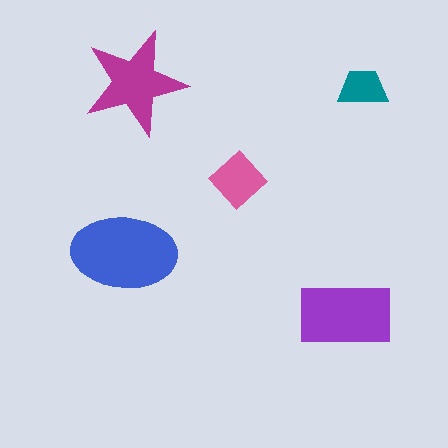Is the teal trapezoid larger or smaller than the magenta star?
Smaller.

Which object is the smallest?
The teal trapezoid.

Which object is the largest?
The blue ellipse.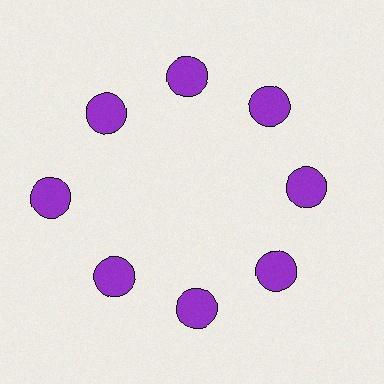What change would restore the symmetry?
The symmetry would be restored by moving it inward, back onto the ring so that all 8 circles sit at equal angles and equal distance from the center.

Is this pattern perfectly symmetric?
No. The 8 purple circles are arranged in a ring, but one element near the 9 o'clock position is pushed outward from the center, breaking the 8-fold rotational symmetry.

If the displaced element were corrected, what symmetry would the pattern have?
It would have 8-fold rotational symmetry — the pattern would map onto itself every 45 degrees.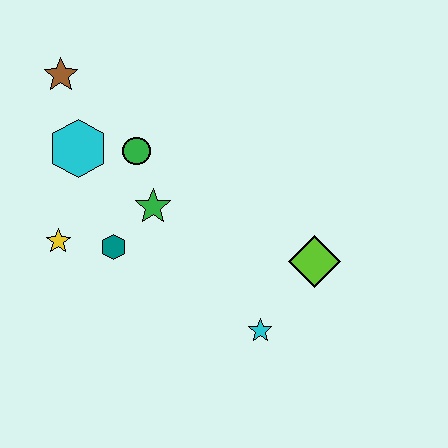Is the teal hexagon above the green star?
No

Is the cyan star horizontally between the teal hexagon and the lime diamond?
Yes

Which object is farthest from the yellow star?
The lime diamond is farthest from the yellow star.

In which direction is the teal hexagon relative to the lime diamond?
The teal hexagon is to the left of the lime diamond.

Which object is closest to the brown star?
The cyan hexagon is closest to the brown star.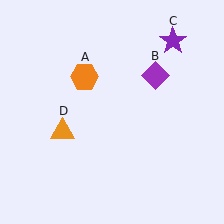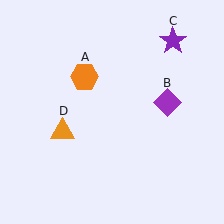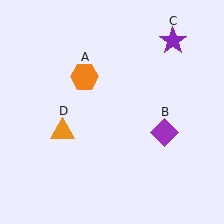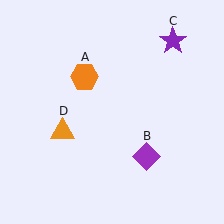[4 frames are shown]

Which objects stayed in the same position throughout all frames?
Orange hexagon (object A) and purple star (object C) and orange triangle (object D) remained stationary.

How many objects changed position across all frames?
1 object changed position: purple diamond (object B).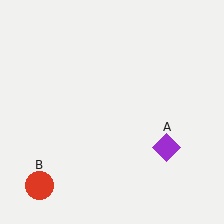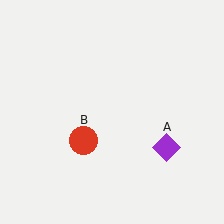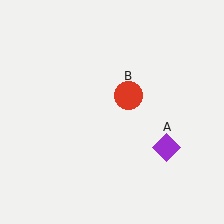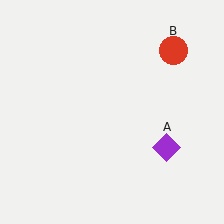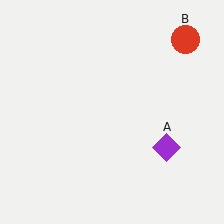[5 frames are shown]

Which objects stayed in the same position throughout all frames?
Purple diamond (object A) remained stationary.